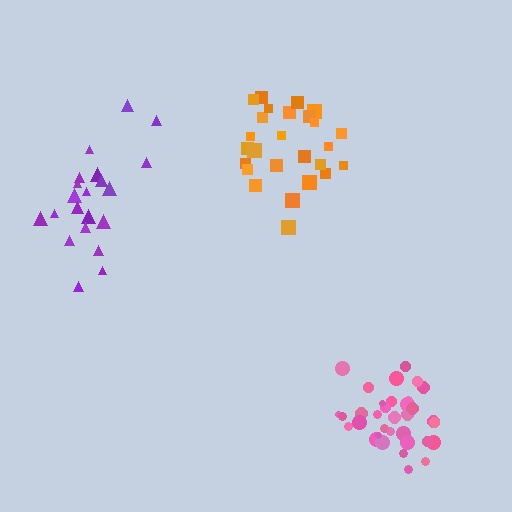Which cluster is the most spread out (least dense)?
Orange.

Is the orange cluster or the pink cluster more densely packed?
Pink.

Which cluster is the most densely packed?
Pink.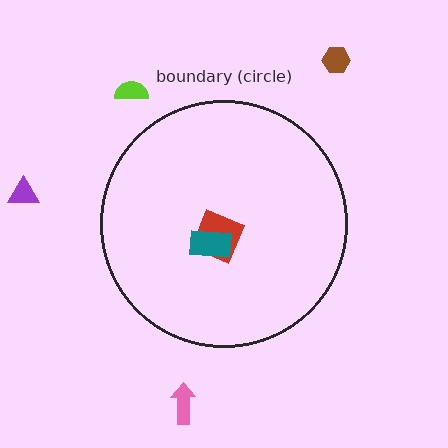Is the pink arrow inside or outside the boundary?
Outside.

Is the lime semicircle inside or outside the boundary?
Outside.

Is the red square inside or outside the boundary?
Inside.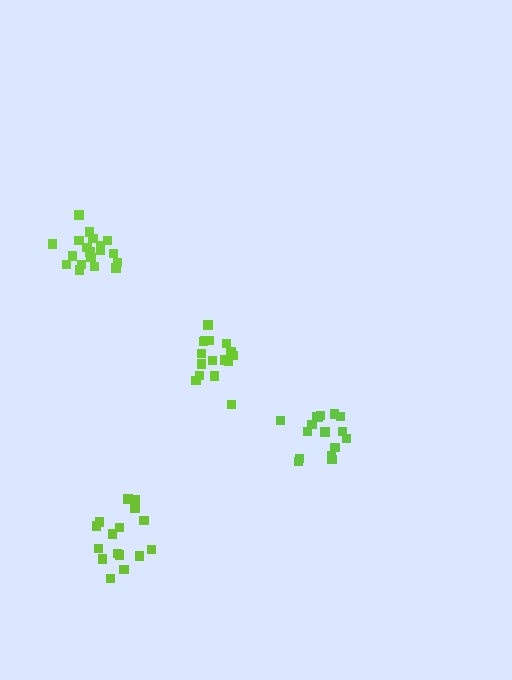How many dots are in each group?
Group 1: 17 dots, Group 2: 17 dots, Group 3: 19 dots, Group 4: 16 dots (69 total).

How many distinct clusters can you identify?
There are 4 distinct clusters.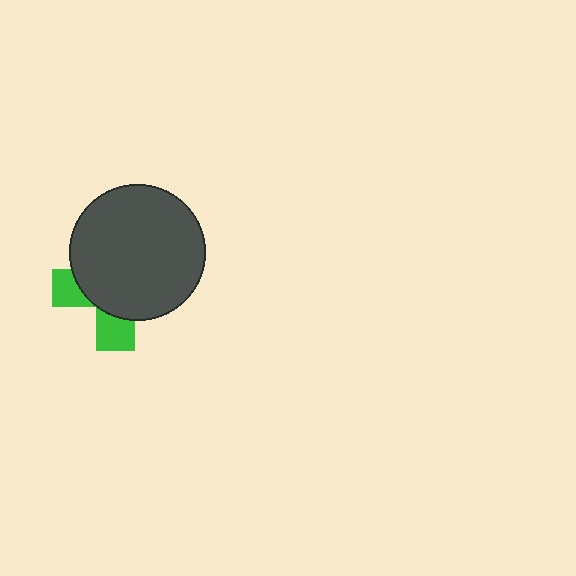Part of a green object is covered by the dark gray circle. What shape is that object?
It is a cross.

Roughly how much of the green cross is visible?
A small part of it is visible (roughly 30%).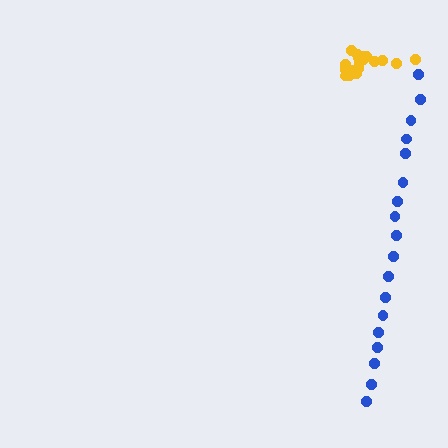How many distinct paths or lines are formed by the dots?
There are 2 distinct paths.